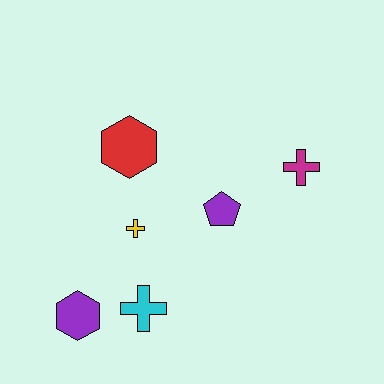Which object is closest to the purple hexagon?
The cyan cross is closest to the purple hexagon.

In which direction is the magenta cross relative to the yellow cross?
The magenta cross is to the right of the yellow cross.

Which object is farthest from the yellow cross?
The magenta cross is farthest from the yellow cross.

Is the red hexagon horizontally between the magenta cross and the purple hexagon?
Yes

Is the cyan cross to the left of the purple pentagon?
Yes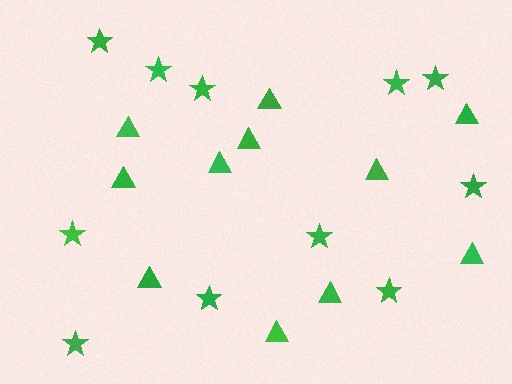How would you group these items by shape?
There are 2 groups: one group of triangles (11) and one group of stars (11).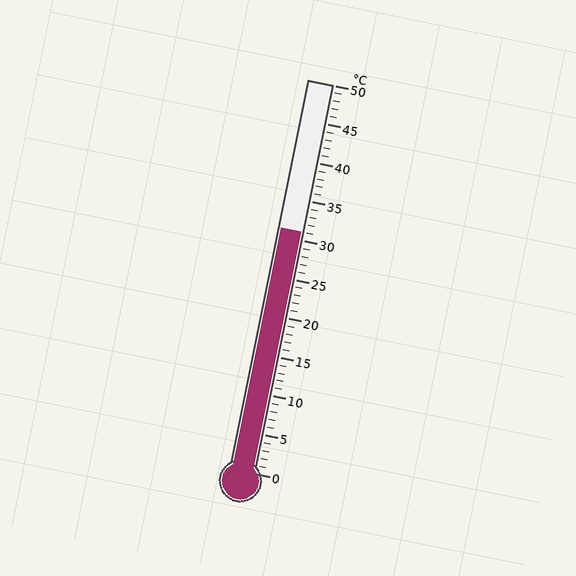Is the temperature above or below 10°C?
The temperature is above 10°C.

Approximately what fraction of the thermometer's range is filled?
The thermometer is filled to approximately 60% of its range.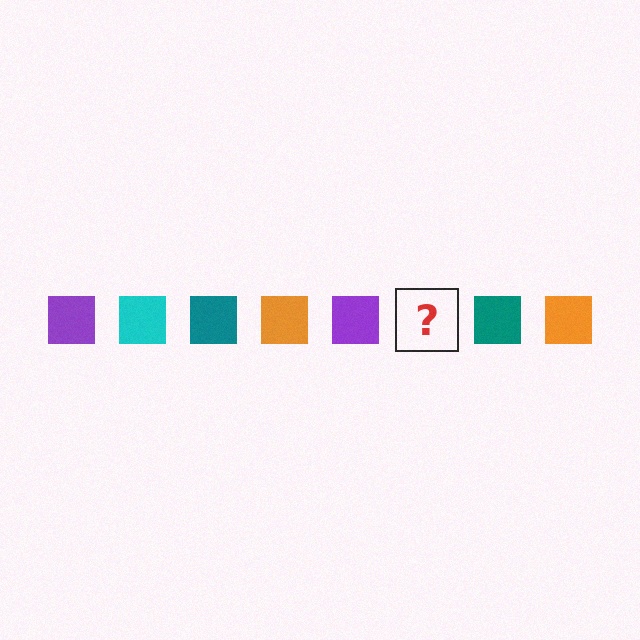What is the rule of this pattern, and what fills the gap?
The rule is that the pattern cycles through purple, cyan, teal, orange squares. The gap should be filled with a cyan square.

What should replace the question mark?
The question mark should be replaced with a cyan square.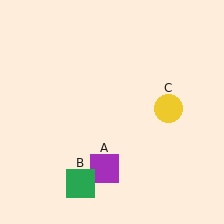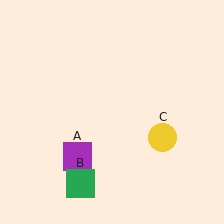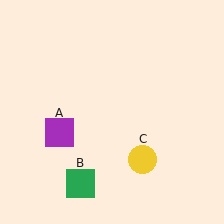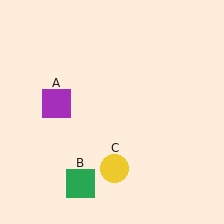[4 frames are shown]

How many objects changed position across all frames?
2 objects changed position: purple square (object A), yellow circle (object C).